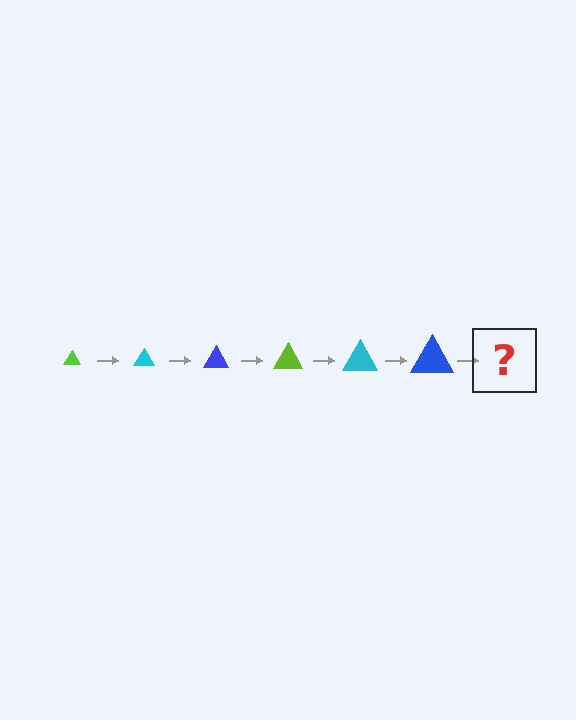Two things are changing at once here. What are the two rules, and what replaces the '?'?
The two rules are that the triangle grows larger each step and the color cycles through lime, cyan, and blue. The '?' should be a lime triangle, larger than the previous one.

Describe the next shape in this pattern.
It should be a lime triangle, larger than the previous one.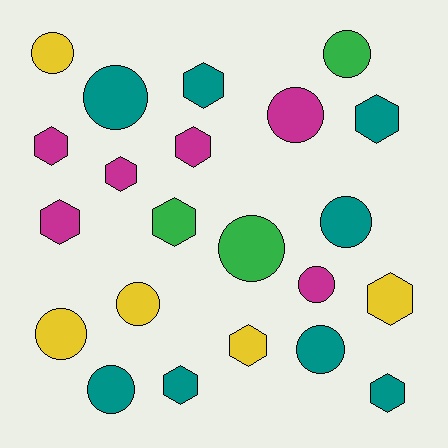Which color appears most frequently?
Teal, with 8 objects.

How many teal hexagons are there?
There are 4 teal hexagons.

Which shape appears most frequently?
Hexagon, with 11 objects.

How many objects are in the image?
There are 22 objects.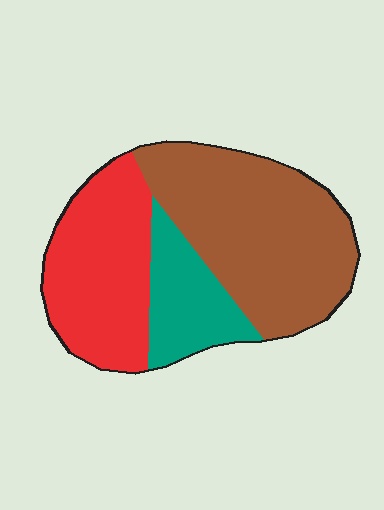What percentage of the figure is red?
Red takes up about one third (1/3) of the figure.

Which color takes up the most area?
Brown, at roughly 50%.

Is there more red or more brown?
Brown.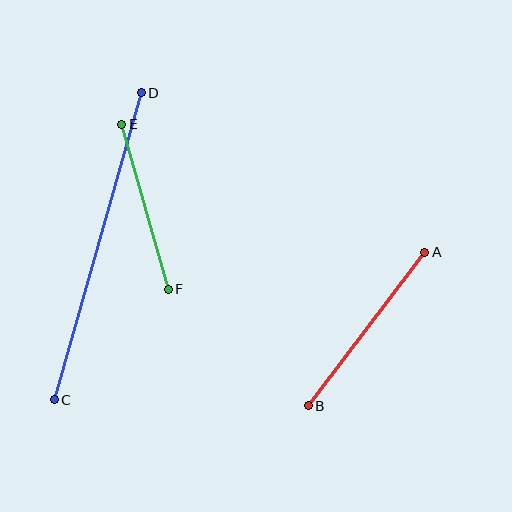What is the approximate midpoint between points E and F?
The midpoint is at approximately (145, 207) pixels.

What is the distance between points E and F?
The distance is approximately 171 pixels.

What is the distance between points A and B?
The distance is approximately 193 pixels.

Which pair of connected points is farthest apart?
Points C and D are farthest apart.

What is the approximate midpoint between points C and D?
The midpoint is at approximately (98, 246) pixels.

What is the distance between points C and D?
The distance is approximately 319 pixels.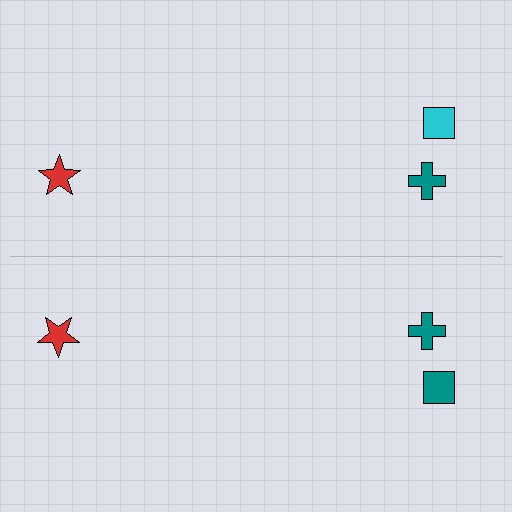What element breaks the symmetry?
The teal square on the bottom side breaks the symmetry — its mirror counterpart is cyan.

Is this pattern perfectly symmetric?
No, the pattern is not perfectly symmetric. The teal square on the bottom side breaks the symmetry — its mirror counterpart is cyan.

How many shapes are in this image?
There are 6 shapes in this image.